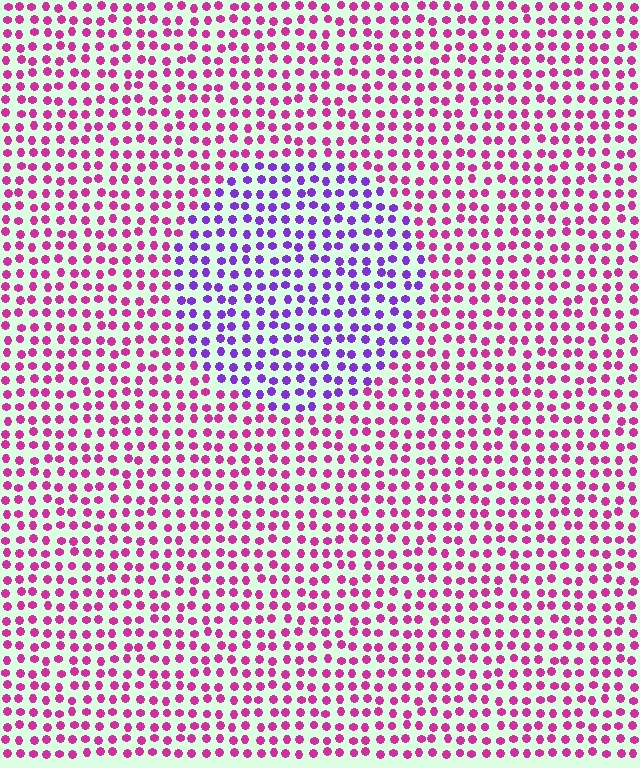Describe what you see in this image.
The image is filled with small magenta elements in a uniform arrangement. A circle-shaped region is visible where the elements are tinted to a slightly different hue, forming a subtle color boundary.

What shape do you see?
I see a circle.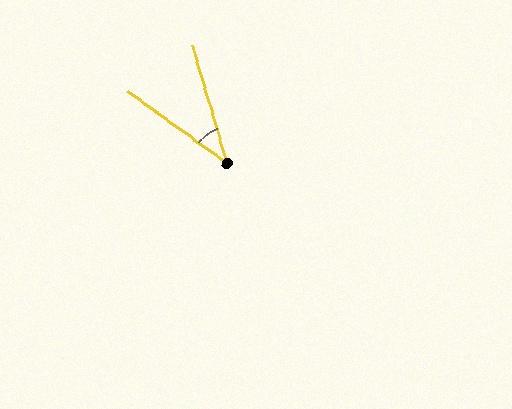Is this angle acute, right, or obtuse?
It is acute.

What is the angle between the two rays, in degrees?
Approximately 38 degrees.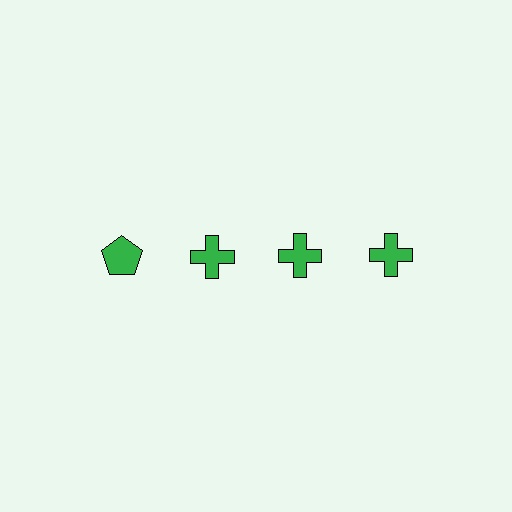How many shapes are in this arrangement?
There are 4 shapes arranged in a grid pattern.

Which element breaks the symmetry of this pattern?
The green pentagon in the top row, leftmost column breaks the symmetry. All other shapes are green crosses.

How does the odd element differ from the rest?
It has a different shape: pentagon instead of cross.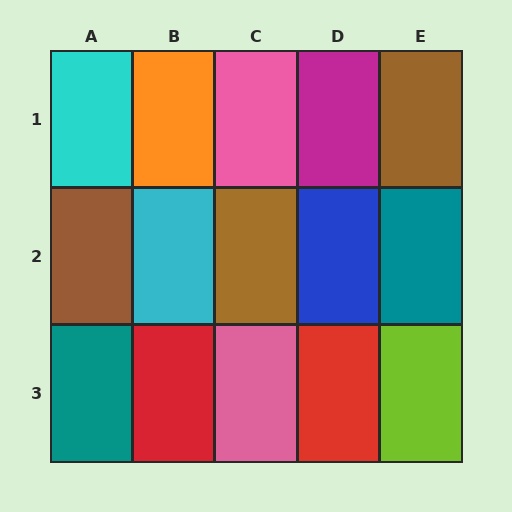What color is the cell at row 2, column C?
Brown.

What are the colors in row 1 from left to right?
Cyan, orange, pink, magenta, brown.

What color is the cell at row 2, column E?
Teal.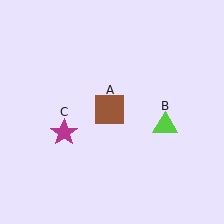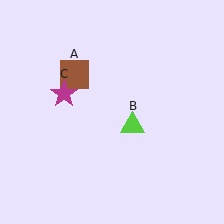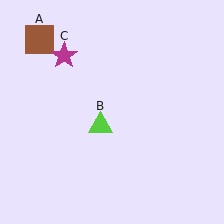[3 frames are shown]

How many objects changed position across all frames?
3 objects changed position: brown square (object A), lime triangle (object B), magenta star (object C).